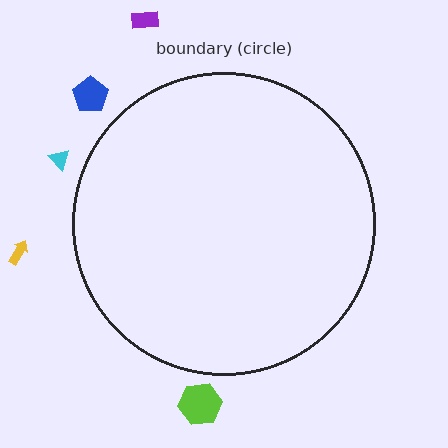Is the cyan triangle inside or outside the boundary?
Outside.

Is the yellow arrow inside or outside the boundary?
Outside.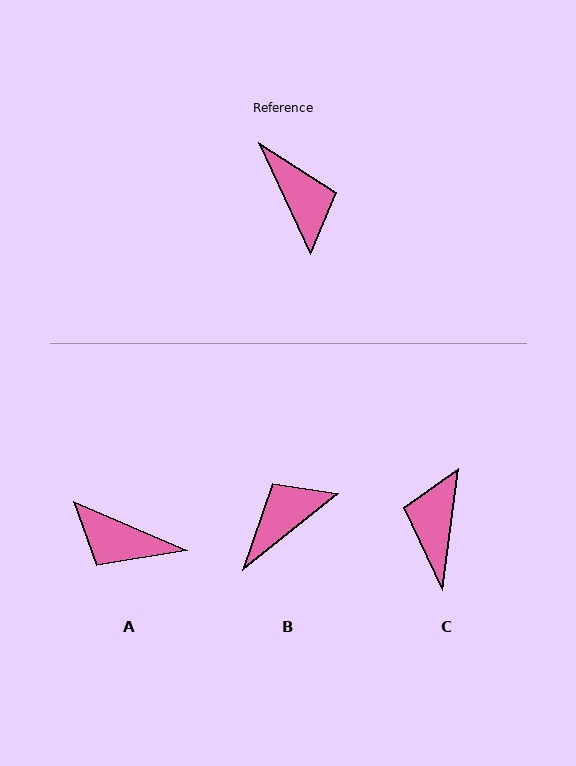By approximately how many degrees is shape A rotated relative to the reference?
Approximately 138 degrees clockwise.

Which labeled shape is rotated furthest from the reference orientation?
C, about 148 degrees away.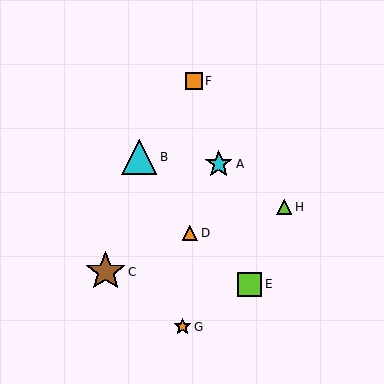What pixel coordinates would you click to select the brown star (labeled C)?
Click at (106, 272) to select the brown star C.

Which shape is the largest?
The brown star (labeled C) is the largest.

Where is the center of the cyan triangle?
The center of the cyan triangle is at (139, 157).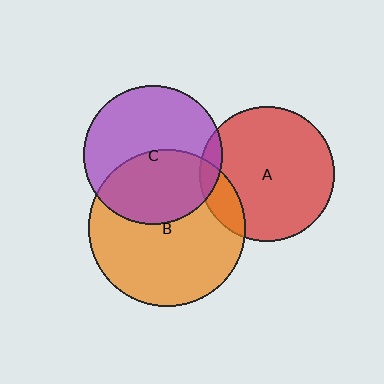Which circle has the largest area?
Circle B (orange).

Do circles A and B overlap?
Yes.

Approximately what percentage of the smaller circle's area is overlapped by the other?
Approximately 15%.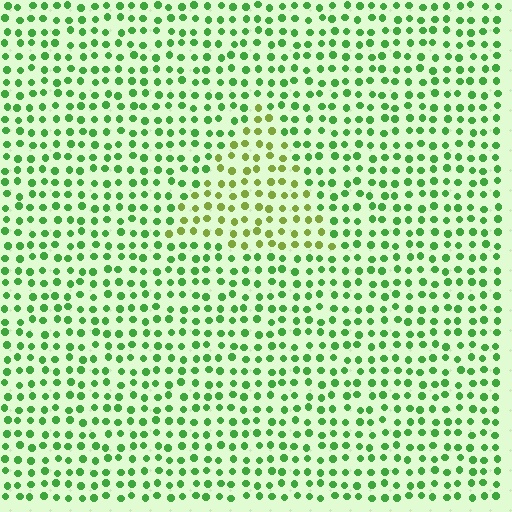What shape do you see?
I see a triangle.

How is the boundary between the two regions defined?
The boundary is defined purely by a slight shift in hue (about 37 degrees). Spacing, size, and orientation are identical on both sides.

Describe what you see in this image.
The image is filled with small green elements in a uniform arrangement. A triangle-shaped region is visible where the elements are tinted to a slightly different hue, forming a subtle color boundary.